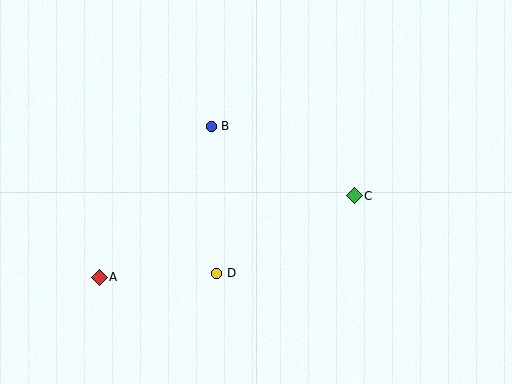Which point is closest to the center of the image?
Point B at (211, 126) is closest to the center.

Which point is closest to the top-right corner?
Point C is closest to the top-right corner.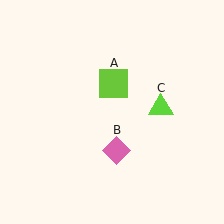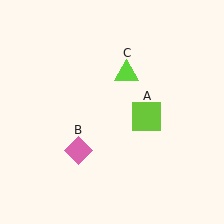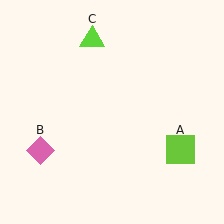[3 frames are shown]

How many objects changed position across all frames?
3 objects changed position: lime square (object A), pink diamond (object B), lime triangle (object C).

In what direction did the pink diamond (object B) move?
The pink diamond (object B) moved left.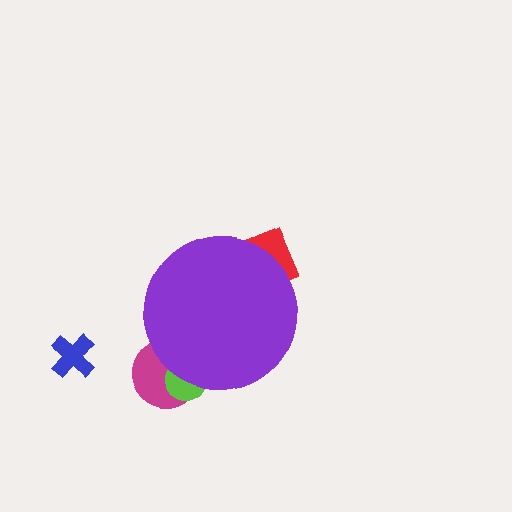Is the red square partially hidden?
Yes, the red square is partially hidden behind the purple circle.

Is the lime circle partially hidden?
Yes, the lime circle is partially hidden behind the purple circle.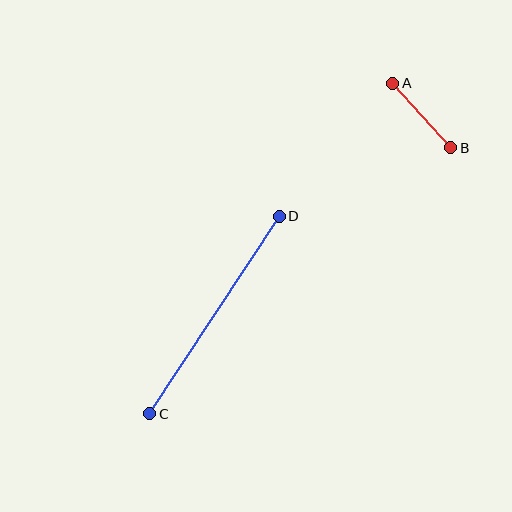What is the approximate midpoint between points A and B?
The midpoint is at approximately (422, 116) pixels.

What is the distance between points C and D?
The distance is approximately 236 pixels.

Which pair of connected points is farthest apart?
Points C and D are farthest apart.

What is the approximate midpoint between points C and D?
The midpoint is at approximately (214, 315) pixels.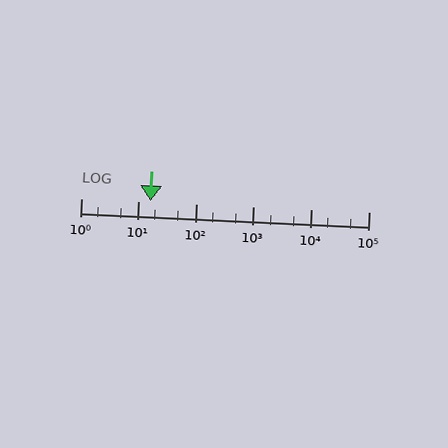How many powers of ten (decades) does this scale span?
The scale spans 5 decades, from 1 to 100000.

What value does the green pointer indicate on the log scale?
The pointer indicates approximately 16.